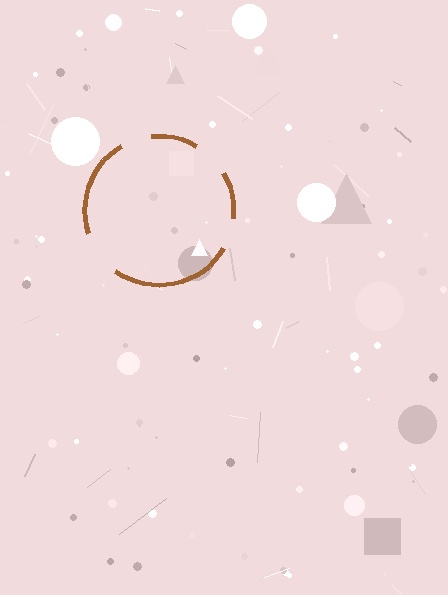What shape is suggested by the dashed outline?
The dashed outline suggests a circle.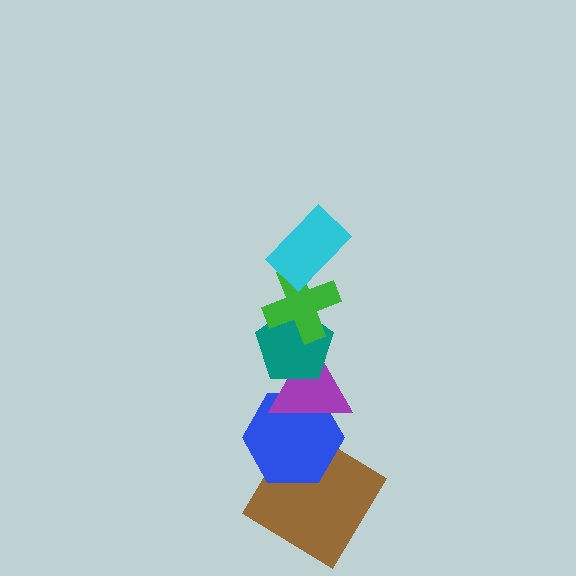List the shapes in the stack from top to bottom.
From top to bottom: the cyan rectangle, the green cross, the teal pentagon, the purple triangle, the blue hexagon, the brown diamond.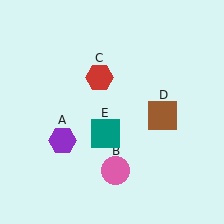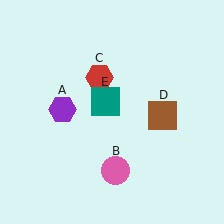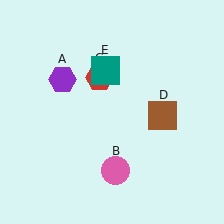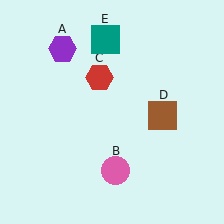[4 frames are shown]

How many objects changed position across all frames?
2 objects changed position: purple hexagon (object A), teal square (object E).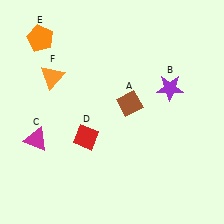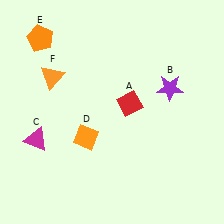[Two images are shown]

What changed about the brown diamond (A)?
In Image 1, A is brown. In Image 2, it changed to red.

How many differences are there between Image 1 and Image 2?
There are 2 differences between the two images.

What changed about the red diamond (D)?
In Image 1, D is red. In Image 2, it changed to orange.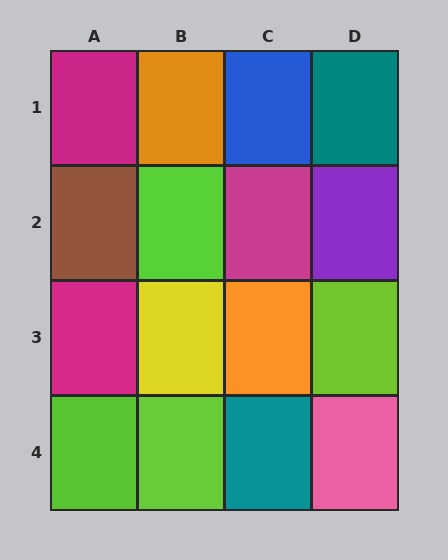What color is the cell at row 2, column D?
Purple.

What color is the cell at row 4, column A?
Lime.